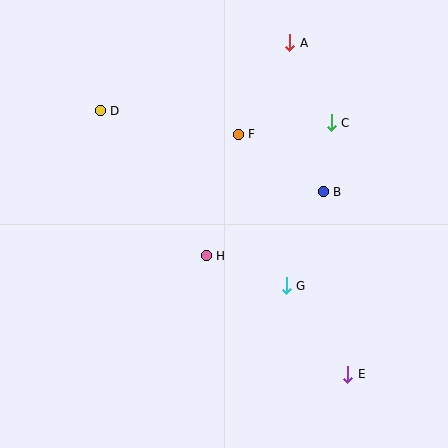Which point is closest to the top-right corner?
Point A is closest to the top-right corner.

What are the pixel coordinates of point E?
Point E is at (348, 374).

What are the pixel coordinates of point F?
Point F is at (238, 134).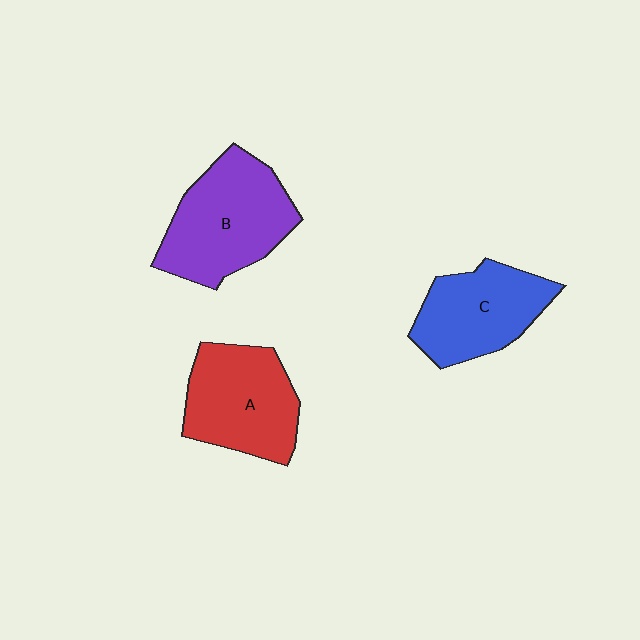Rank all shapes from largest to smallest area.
From largest to smallest: B (purple), A (red), C (blue).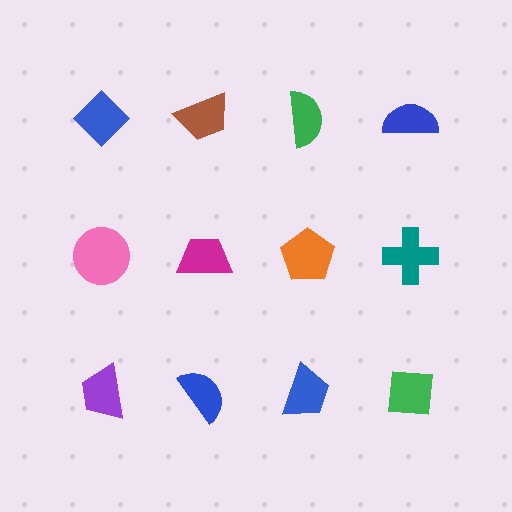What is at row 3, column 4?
A green square.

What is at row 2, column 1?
A pink circle.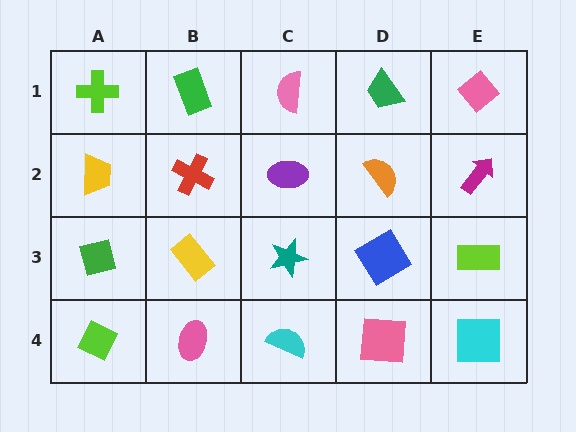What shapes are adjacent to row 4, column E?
A lime rectangle (row 3, column E), a pink square (row 4, column D).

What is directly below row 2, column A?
A green square.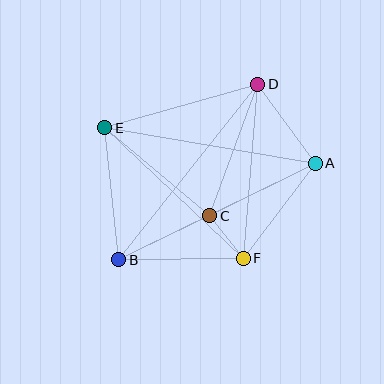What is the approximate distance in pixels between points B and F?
The distance between B and F is approximately 125 pixels.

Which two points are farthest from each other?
Points B and D are farthest from each other.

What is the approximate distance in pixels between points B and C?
The distance between B and C is approximately 101 pixels.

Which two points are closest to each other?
Points C and F are closest to each other.